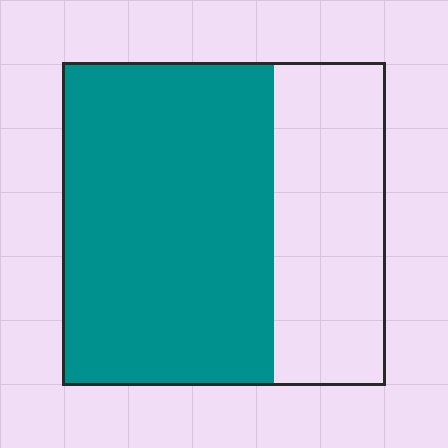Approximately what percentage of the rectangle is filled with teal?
Approximately 65%.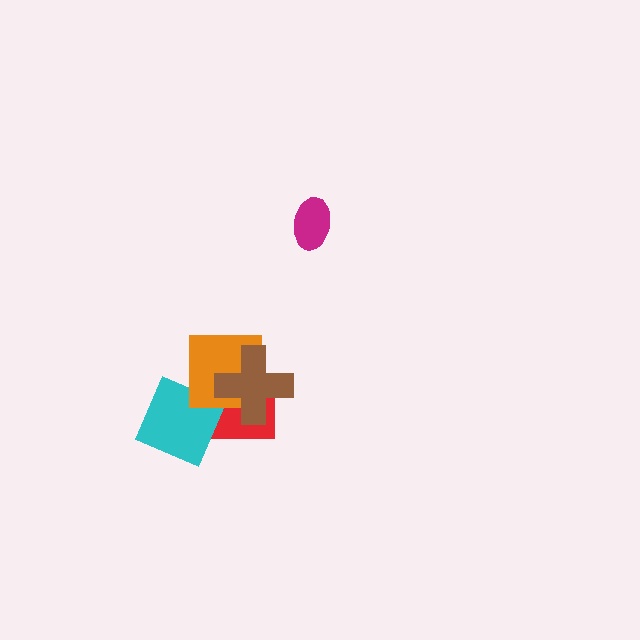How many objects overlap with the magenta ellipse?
0 objects overlap with the magenta ellipse.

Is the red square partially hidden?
Yes, it is partially covered by another shape.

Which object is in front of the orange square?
The brown cross is in front of the orange square.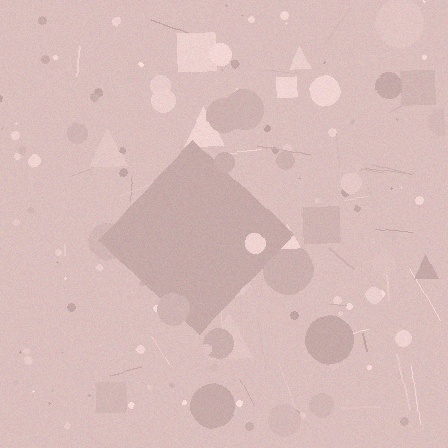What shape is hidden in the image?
A diamond is hidden in the image.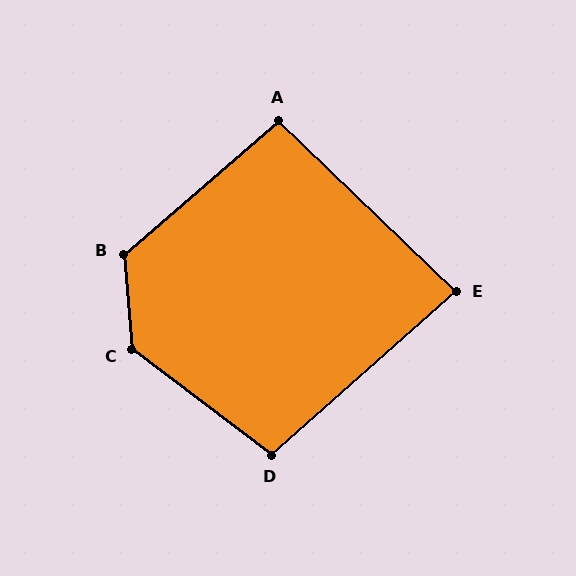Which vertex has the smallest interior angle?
E, at approximately 85 degrees.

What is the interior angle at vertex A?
Approximately 95 degrees (obtuse).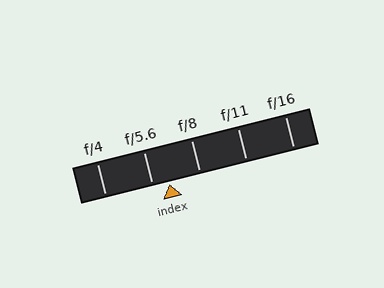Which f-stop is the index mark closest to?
The index mark is closest to f/5.6.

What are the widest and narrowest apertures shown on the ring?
The widest aperture shown is f/4 and the narrowest is f/16.